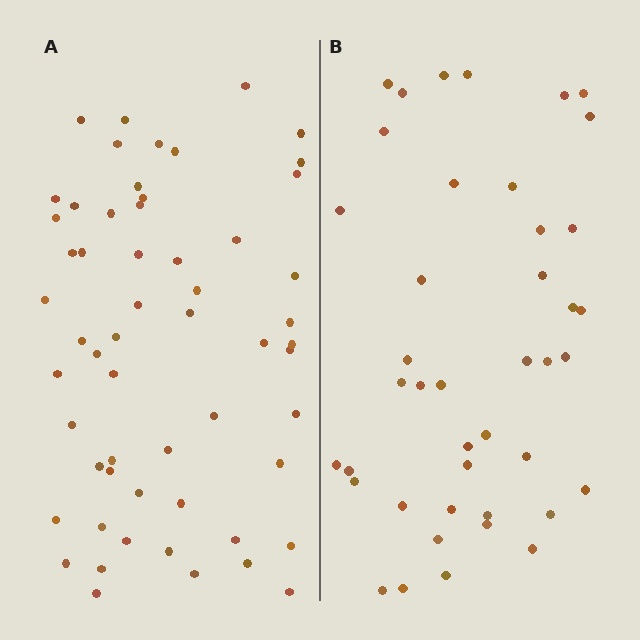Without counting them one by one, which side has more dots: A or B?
Region A (the left region) has more dots.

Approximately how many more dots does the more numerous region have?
Region A has approximately 15 more dots than region B.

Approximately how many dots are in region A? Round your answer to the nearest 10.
About 60 dots. (The exact count is 57, which rounds to 60.)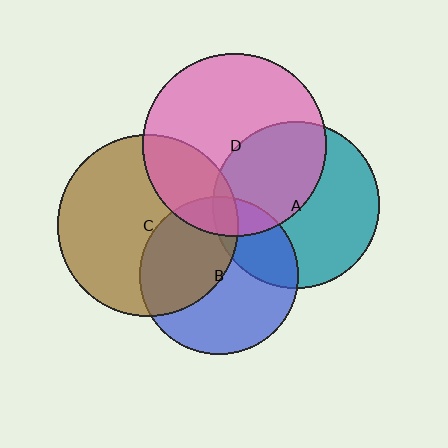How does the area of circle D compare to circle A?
Approximately 1.2 times.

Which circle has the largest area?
Circle D (pink).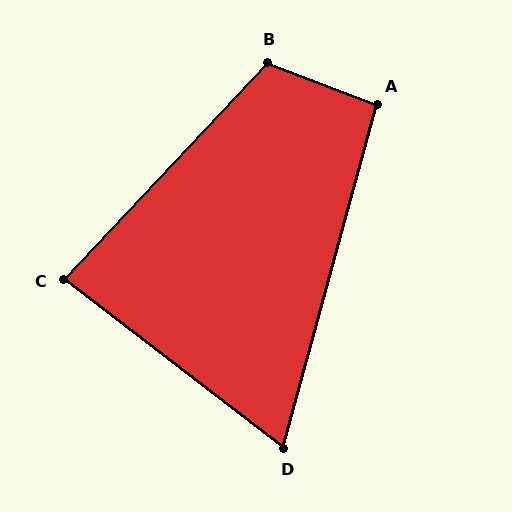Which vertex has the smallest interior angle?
D, at approximately 68 degrees.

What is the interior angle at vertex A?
Approximately 96 degrees (obtuse).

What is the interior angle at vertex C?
Approximately 84 degrees (acute).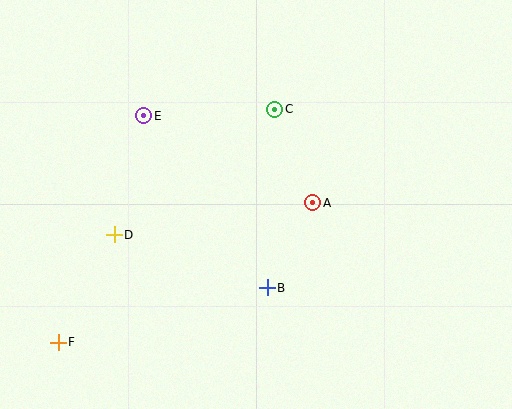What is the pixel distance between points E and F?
The distance between E and F is 242 pixels.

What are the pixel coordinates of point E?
Point E is at (144, 116).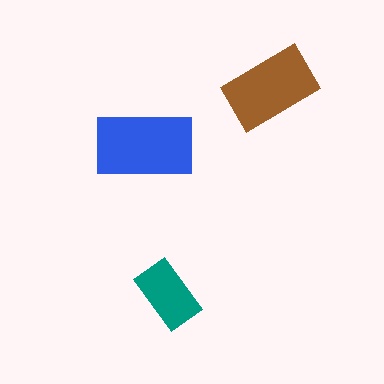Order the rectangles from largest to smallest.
the blue one, the brown one, the teal one.